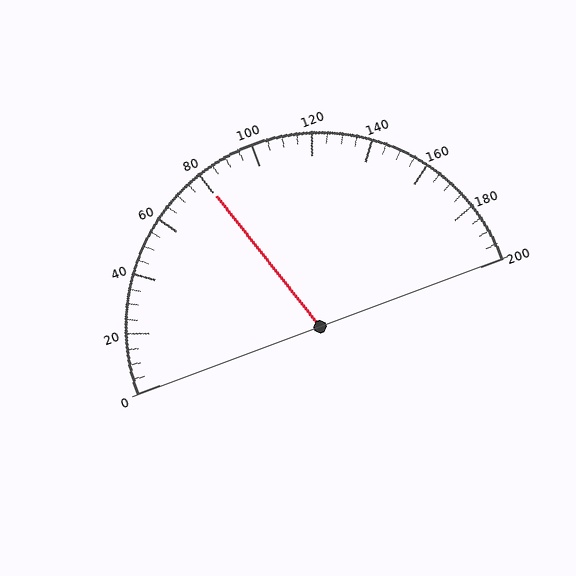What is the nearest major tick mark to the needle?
The nearest major tick mark is 80.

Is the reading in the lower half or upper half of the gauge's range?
The reading is in the lower half of the range (0 to 200).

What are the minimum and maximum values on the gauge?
The gauge ranges from 0 to 200.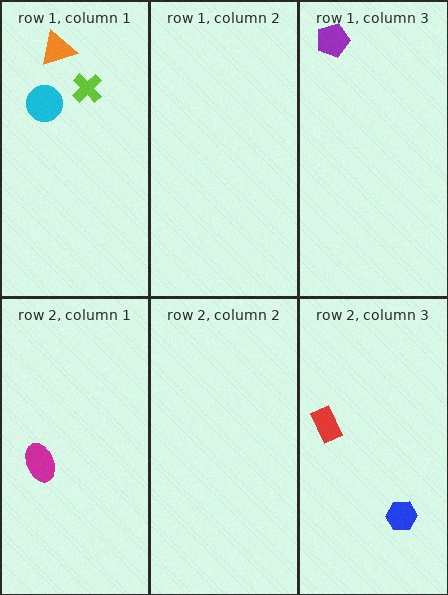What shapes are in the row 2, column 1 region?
The magenta ellipse.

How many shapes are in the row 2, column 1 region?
1.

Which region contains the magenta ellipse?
The row 2, column 1 region.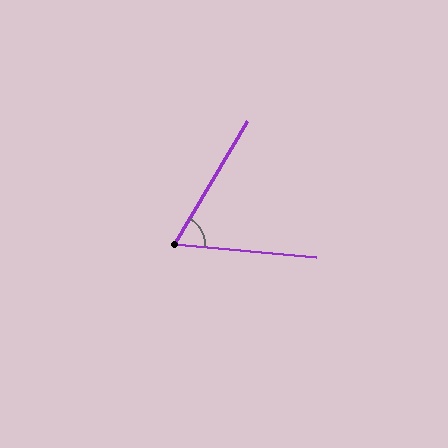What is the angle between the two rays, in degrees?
Approximately 65 degrees.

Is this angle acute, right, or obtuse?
It is acute.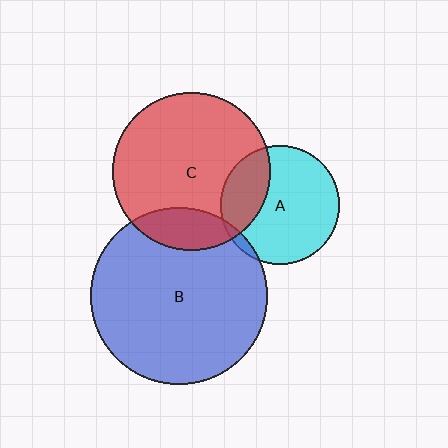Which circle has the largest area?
Circle B (blue).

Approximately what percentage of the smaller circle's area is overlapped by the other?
Approximately 15%.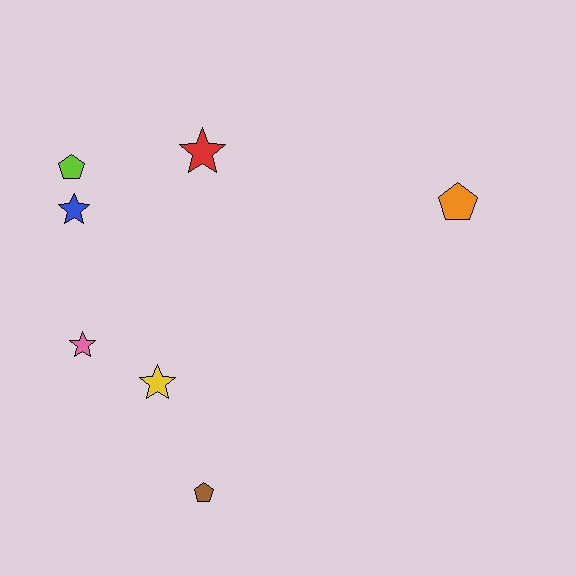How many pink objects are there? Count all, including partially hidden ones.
There is 1 pink object.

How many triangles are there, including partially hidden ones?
There are no triangles.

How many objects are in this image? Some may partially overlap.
There are 7 objects.